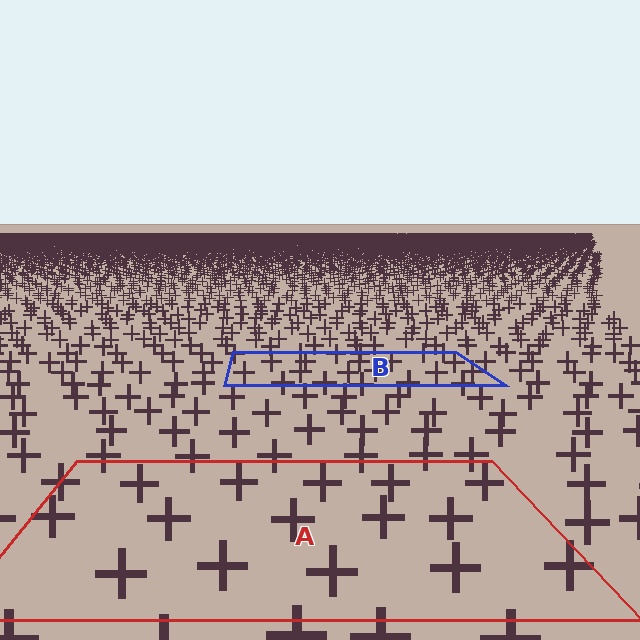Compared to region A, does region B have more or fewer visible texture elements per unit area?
Region B has more texture elements per unit area — they are packed more densely because it is farther away.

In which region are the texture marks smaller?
The texture marks are smaller in region B, because it is farther away.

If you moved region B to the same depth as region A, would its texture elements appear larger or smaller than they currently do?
They would appear larger. At a closer depth, the same texture elements are projected at a bigger on-screen size.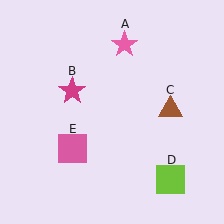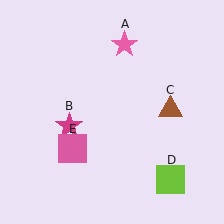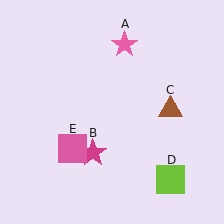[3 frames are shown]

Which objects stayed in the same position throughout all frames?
Pink star (object A) and brown triangle (object C) and lime square (object D) and pink square (object E) remained stationary.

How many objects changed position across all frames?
1 object changed position: magenta star (object B).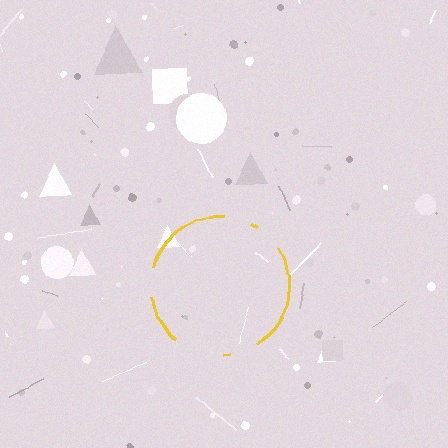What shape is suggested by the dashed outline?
The dashed outline suggests a circle.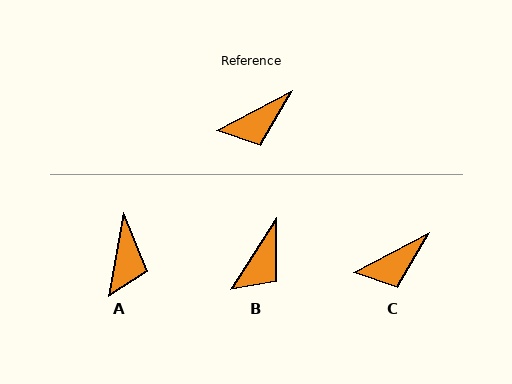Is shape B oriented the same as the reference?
No, it is off by about 30 degrees.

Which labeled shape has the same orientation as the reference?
C.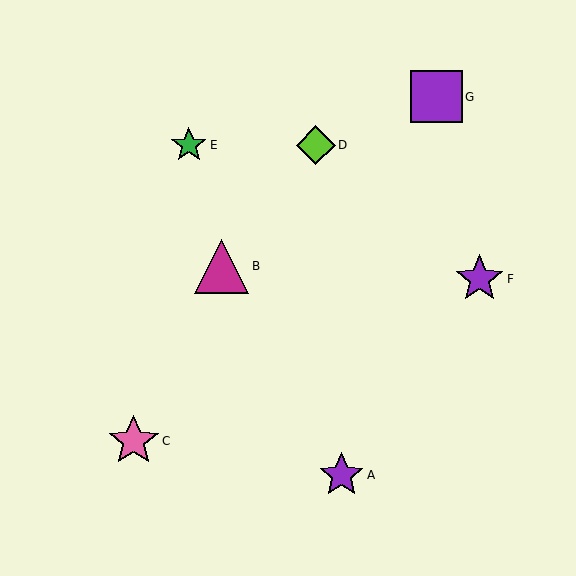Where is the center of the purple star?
The center of the purple star is at (480, 279).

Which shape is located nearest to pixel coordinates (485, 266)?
The purple star (labeled F) at (480, 279) is nearest to that location.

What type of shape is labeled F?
Shape F is a purple star.